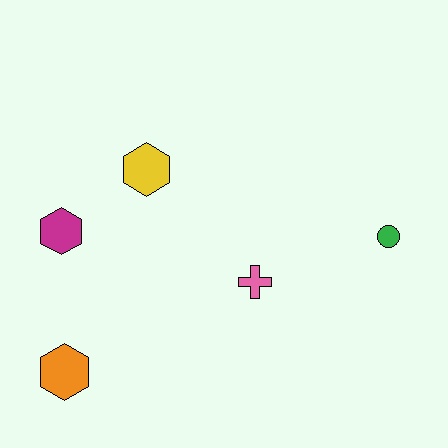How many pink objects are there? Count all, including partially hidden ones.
There is 1 pink object.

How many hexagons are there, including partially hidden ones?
There are 3 hexagons.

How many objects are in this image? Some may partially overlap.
There are 5 objects.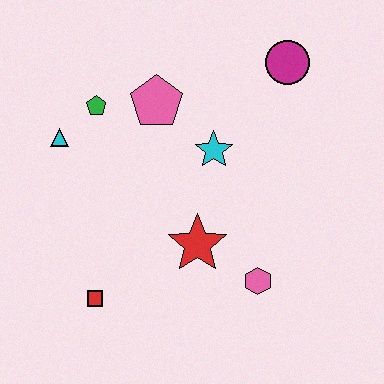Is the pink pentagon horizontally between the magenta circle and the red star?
No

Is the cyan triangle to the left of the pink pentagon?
Yes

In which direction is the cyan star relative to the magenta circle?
The cyan star is below the magenta circle.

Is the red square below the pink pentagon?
Yes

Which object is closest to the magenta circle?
The cyan star is closest to the magenta circle.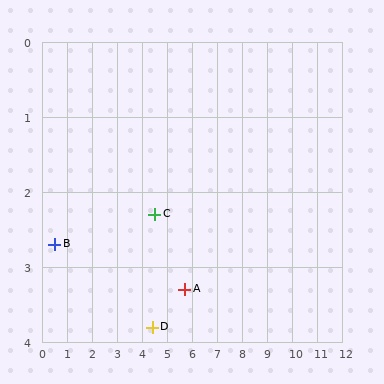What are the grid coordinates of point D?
Point D is at approximately (4.4, 3.8).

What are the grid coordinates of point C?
Point C is at approximately (4.5, 2.3).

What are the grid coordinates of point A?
Point A is at approximately (5.7, 3.3).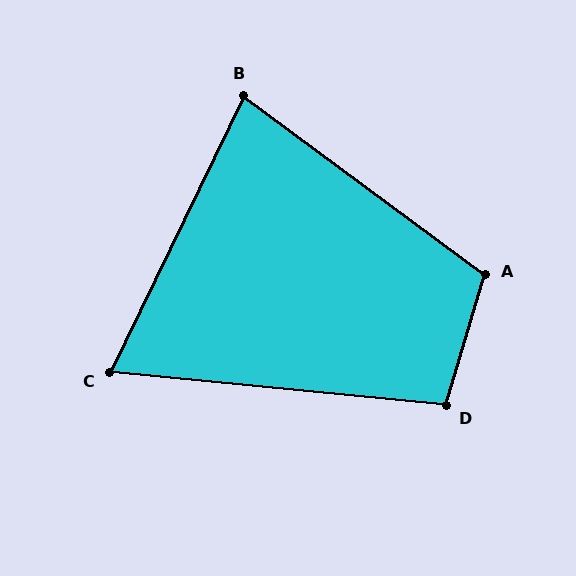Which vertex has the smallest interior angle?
C, at approximately 70 degrees.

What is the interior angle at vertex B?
Approximately 79 degrees (acute).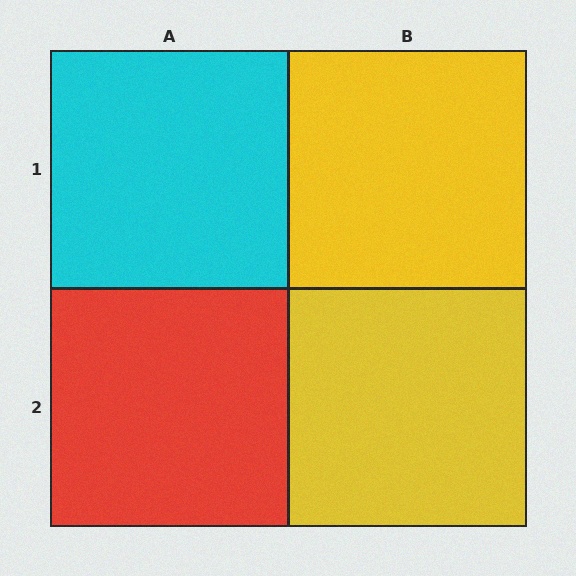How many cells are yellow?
2 cells are yellow.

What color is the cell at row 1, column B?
Yellow.